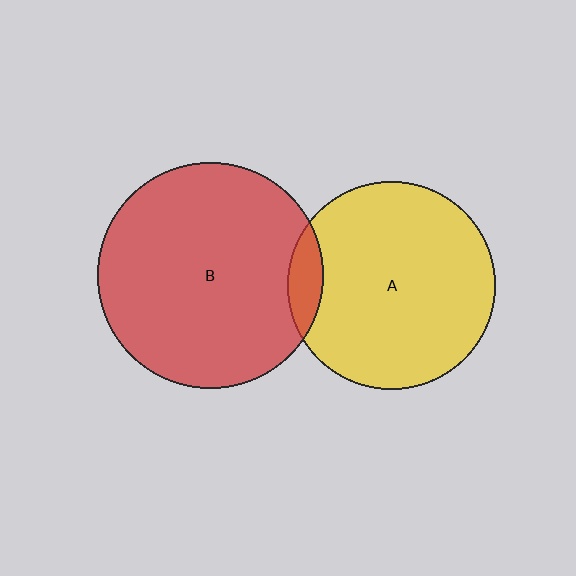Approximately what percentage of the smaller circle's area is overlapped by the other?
Approximately 10%.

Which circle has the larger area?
Circle B (red).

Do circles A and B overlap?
Yes.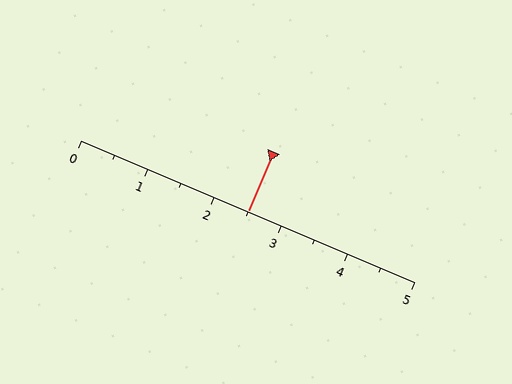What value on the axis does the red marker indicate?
The marker indicates approximately 2.5.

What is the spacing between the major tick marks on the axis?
The major ticks are spaced 1 apart.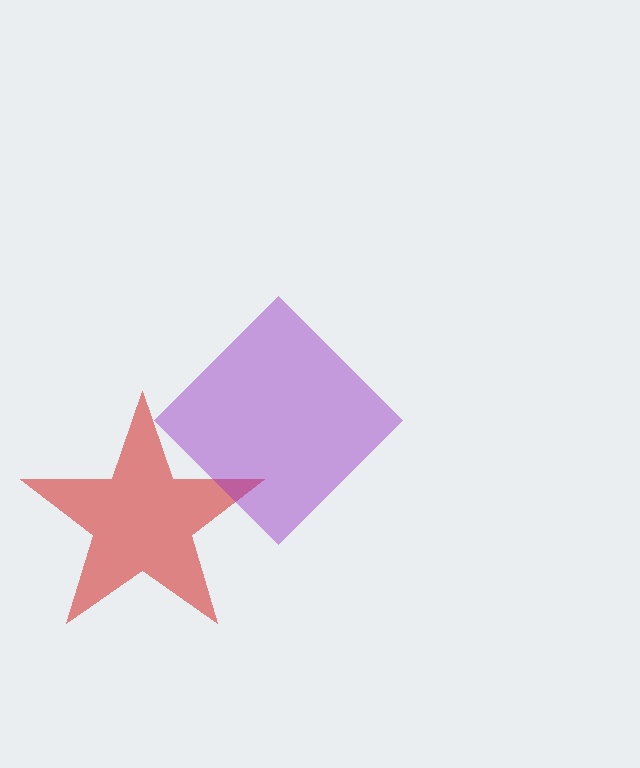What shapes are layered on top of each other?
The layered shapes are: a red star, a purple diamond.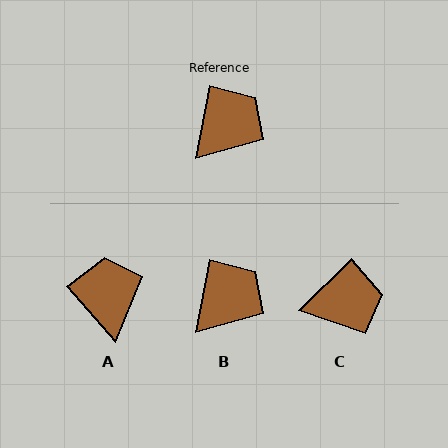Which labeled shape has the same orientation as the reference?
B.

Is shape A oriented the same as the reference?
No, it is off by about 53 degrees.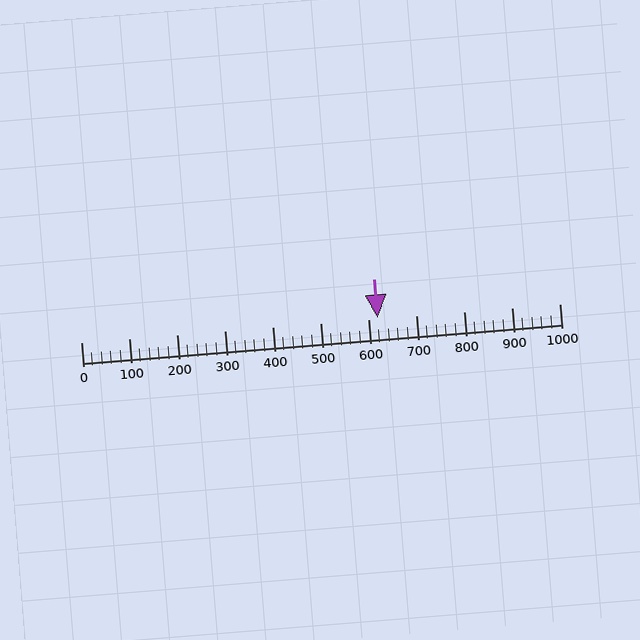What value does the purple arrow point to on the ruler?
The purple arrow points to approximately 620.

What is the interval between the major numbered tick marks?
The major tick marks are spaced 100 units apart.